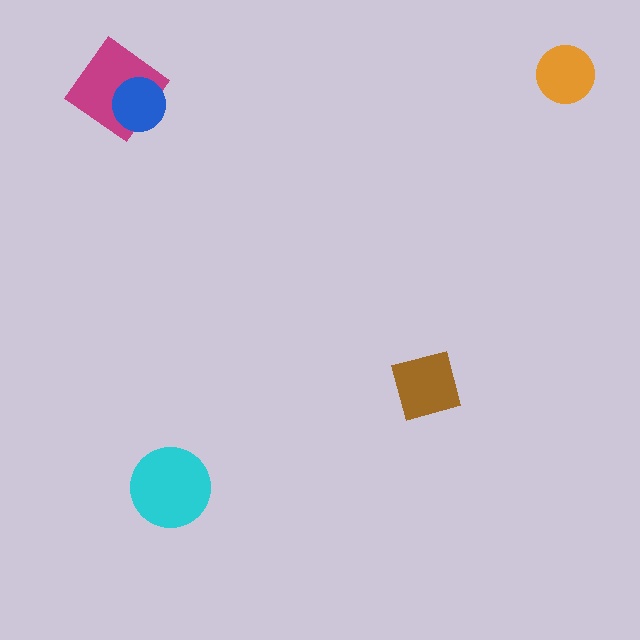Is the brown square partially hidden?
No, no other shape covers it.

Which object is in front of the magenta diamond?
The blue circle is in front of the magenta diamond.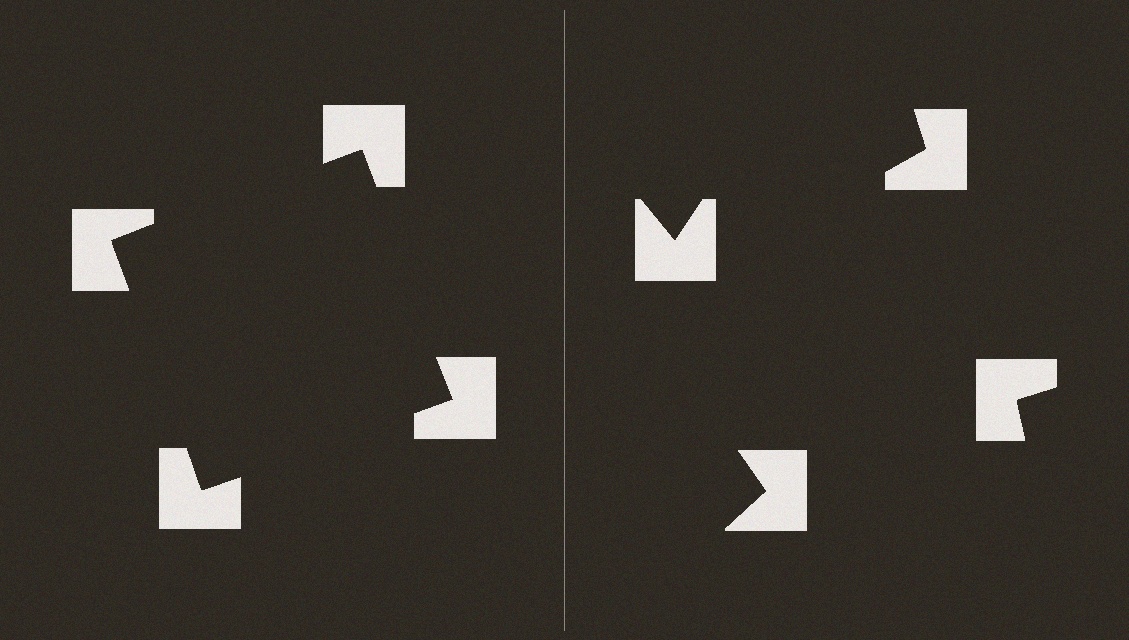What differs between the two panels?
The notched squares are positioned identically on both sides; only the wedge orientations differ. On the left they align to a square; on the right they are misaligned.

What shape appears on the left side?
An illusory square.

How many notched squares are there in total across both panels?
8 — 4 on each side.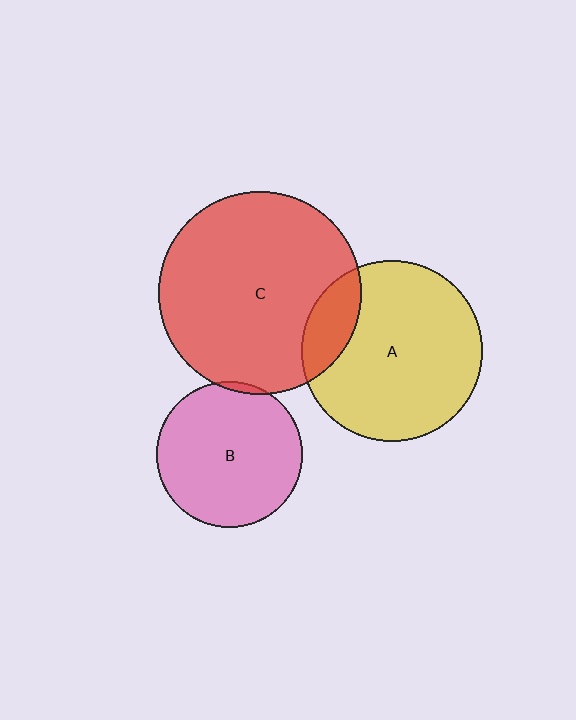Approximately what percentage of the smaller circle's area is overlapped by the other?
Approximately 5%.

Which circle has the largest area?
Circle C (red).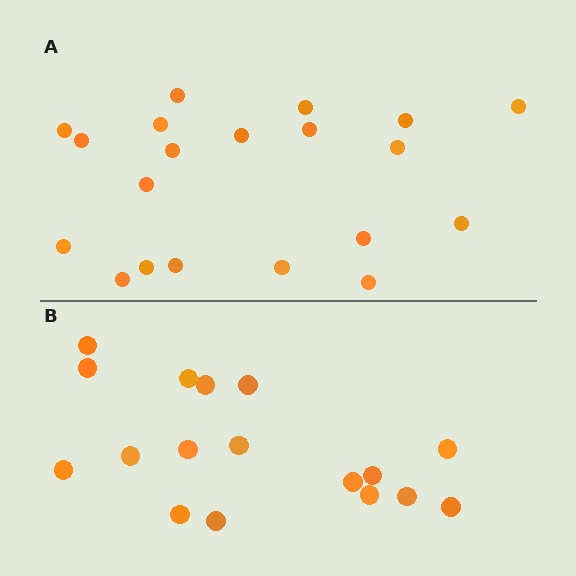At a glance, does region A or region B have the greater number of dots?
Region A (the top region) has more dots.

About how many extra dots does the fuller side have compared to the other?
Region A has just a few more — roughly 2 or 3 more dots than region B.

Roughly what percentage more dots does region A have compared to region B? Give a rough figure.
About 20% more.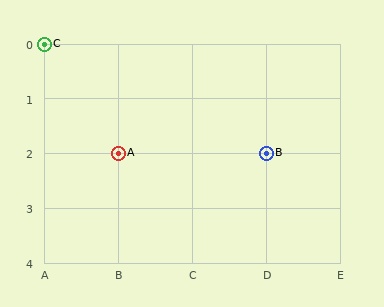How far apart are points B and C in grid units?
Points B and C are 3 columns and 2 rows apart (about 3.6 grid units diagonally).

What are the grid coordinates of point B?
Point B is at grid coordinates (D, 2).